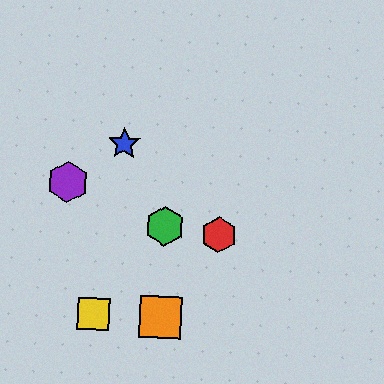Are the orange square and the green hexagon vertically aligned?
Yes, both are at x≈161.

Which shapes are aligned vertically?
The green hexagon, the orange square are aligned vertically.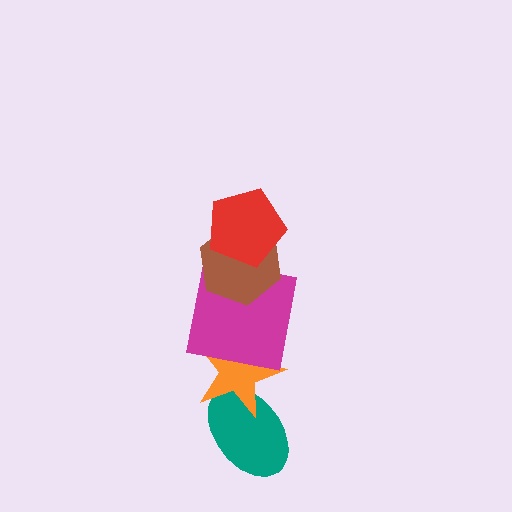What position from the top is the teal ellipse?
The teal ellipse is 5th from the top.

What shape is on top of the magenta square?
The brown hexagon is on top of the magenta square.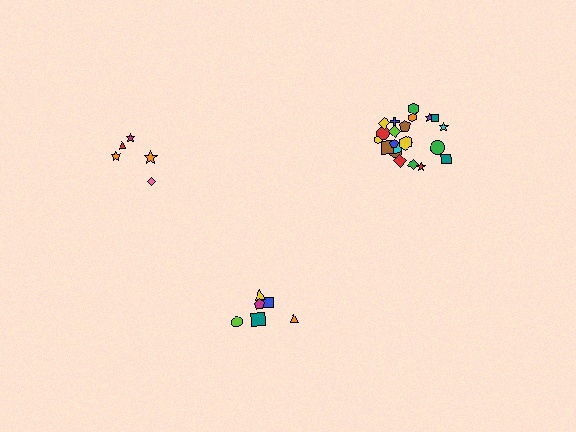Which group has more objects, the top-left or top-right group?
The top-right group.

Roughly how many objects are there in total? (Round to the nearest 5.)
Roughly 35 objects in total.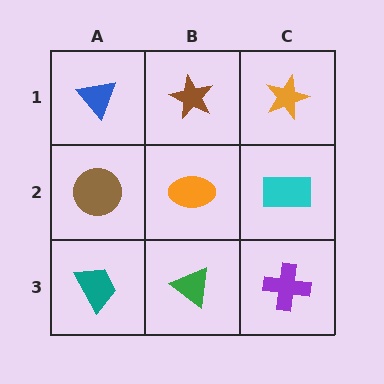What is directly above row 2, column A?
A blue triangle.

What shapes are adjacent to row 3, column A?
A brown circle (row 2, column A), a green triangle (row 3, column B).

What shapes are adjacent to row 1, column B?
An orange ellipse (row 2, column B), a blue triangle (row 1, column A), an orange star (row 1, column C).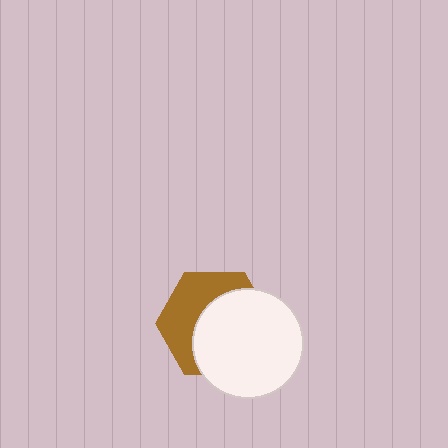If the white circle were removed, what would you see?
You would see the complete brown hexagon.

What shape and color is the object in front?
The object in front is a white circle.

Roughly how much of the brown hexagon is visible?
A small part of it is visible (roughly 43%).